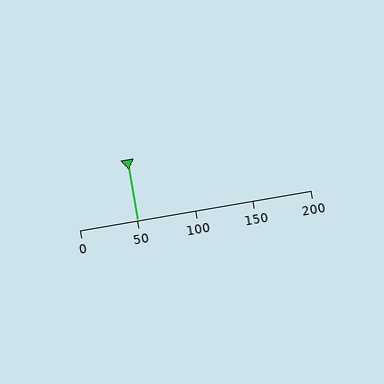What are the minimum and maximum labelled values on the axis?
The axis runs from 0 to 200.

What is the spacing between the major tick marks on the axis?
The major ticks are spaced 50 apart.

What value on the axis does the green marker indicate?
The marker indicates approximately 50.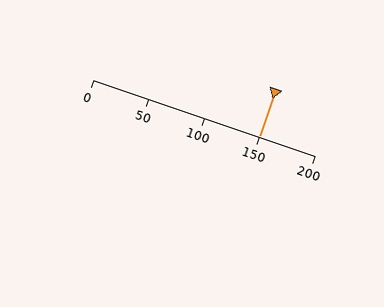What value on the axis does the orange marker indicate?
The marker indicates approximately 150.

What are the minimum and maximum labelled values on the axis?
The axis runs from 0 to 200.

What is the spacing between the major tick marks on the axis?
The major ticks are spaced 50 apart.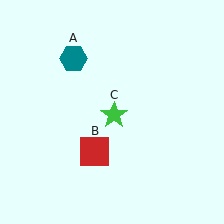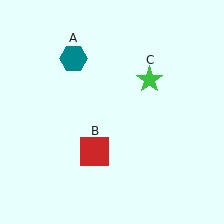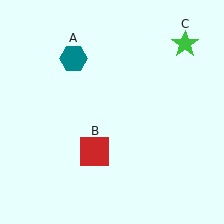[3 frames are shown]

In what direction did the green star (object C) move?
The green star (object C) moved up and to the right.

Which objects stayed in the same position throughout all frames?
Teal hexagon (object A) and red square (object B) remained stationary.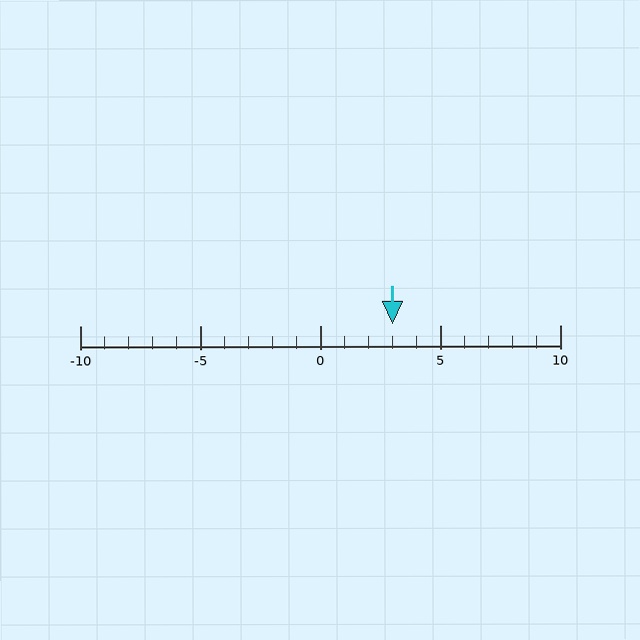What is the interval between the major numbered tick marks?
The major tick marks are spaced 5 units apart.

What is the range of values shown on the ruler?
The ruler shows values from -10 to 10.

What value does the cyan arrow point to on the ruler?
The cyan arrow points to approximately 3.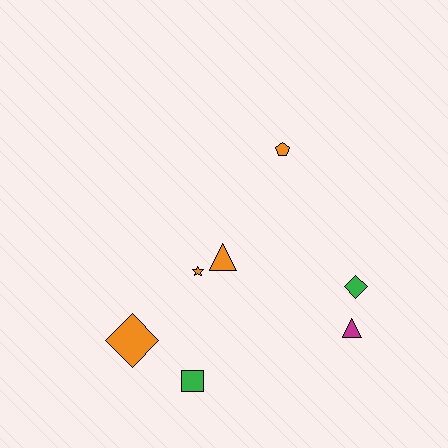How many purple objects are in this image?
There are no purple objects.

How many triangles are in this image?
There are 2 triangles.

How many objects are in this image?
There are 7 objects.